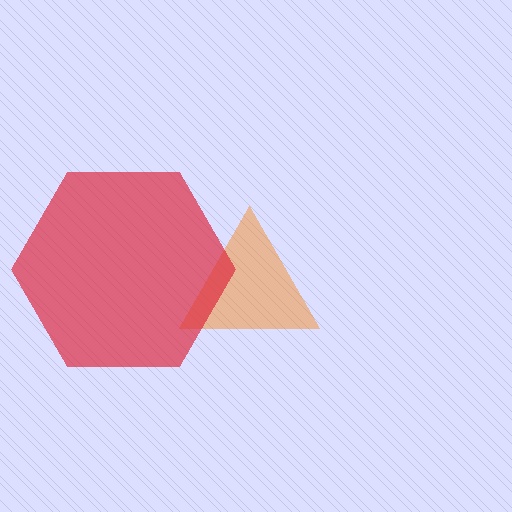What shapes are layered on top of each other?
The layered shapes are: an orange triangle, a red hexagon.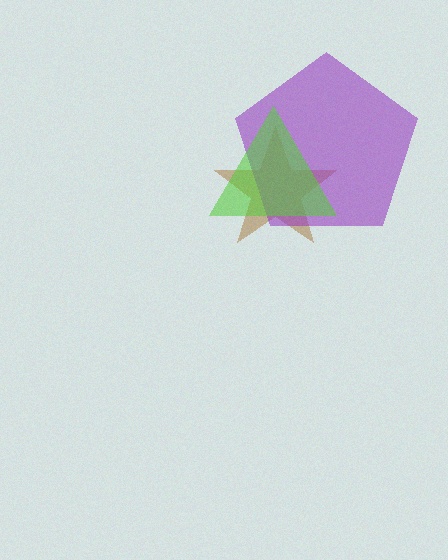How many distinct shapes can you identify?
There are 3 distinct shapes: a brown star, a purple pentagon, a lime triangle.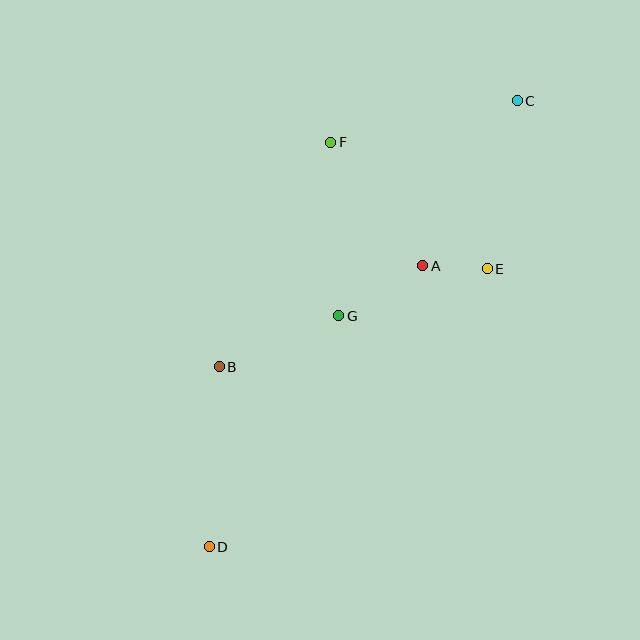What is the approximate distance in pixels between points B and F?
The distance between B and F is approximately 251 pixels.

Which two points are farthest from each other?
Points C and D are farthest from each other.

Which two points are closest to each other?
Points A and E are closest to each other.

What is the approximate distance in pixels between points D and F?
The distance between D and F is approximately 422 pixels.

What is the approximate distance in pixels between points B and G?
The distance between B and G is approximately 130 pixels.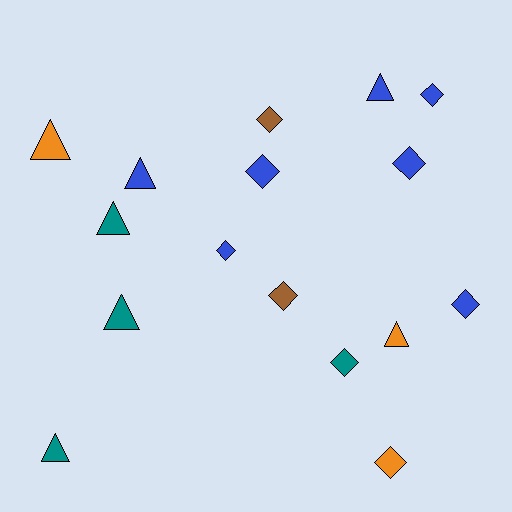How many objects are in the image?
There are 16 objects.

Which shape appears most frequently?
Diamond, with 9 objects.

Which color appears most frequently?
Blue, with 7 objects.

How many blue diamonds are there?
There are 5 blue diamonds.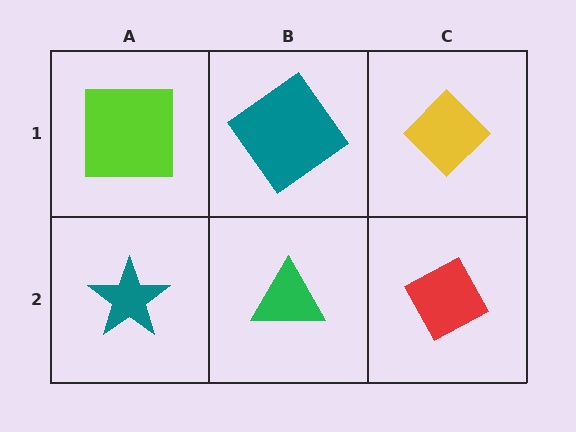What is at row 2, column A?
A teal star.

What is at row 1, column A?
A lime square.